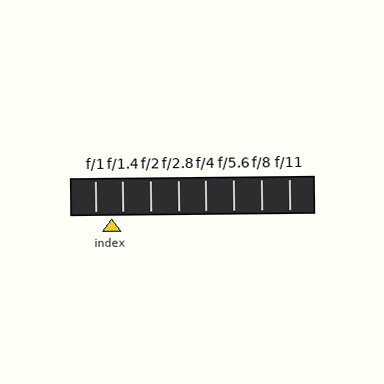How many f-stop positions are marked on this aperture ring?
There are 8 f-stop positions marked.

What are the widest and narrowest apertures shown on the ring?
The widest aperture shown is f/1 and the narrowest is f/11.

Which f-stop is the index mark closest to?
The index mark is closest to f/1.4.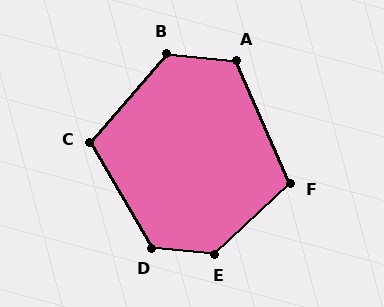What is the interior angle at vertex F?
Approximately 109 degrees (obtuse).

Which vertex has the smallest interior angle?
C, at approximately 109 degrees.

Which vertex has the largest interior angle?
E, at approximately 132 degrees.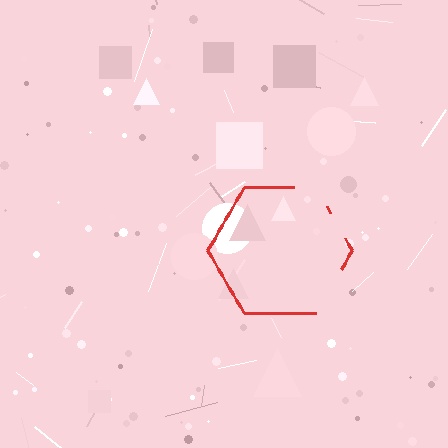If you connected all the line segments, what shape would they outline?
They would outline a hexagon.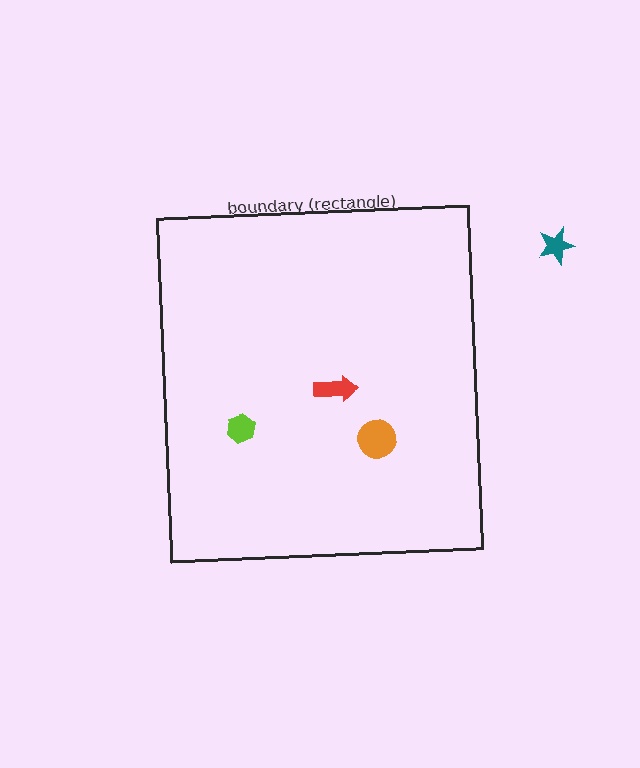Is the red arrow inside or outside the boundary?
Inside.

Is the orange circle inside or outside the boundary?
Inside.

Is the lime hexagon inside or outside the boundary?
Inside.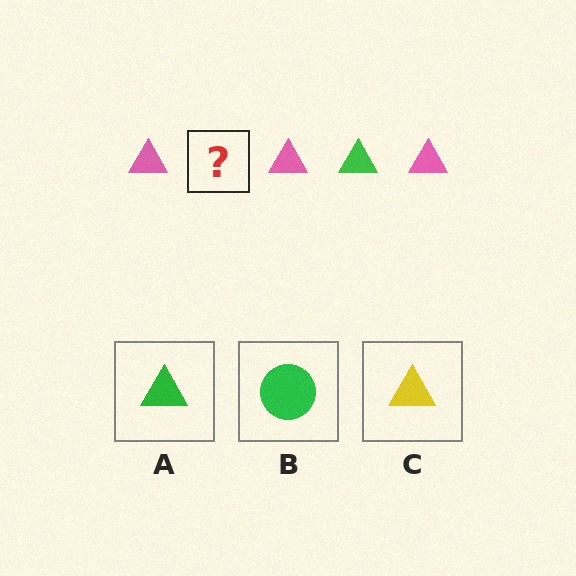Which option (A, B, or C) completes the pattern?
A.